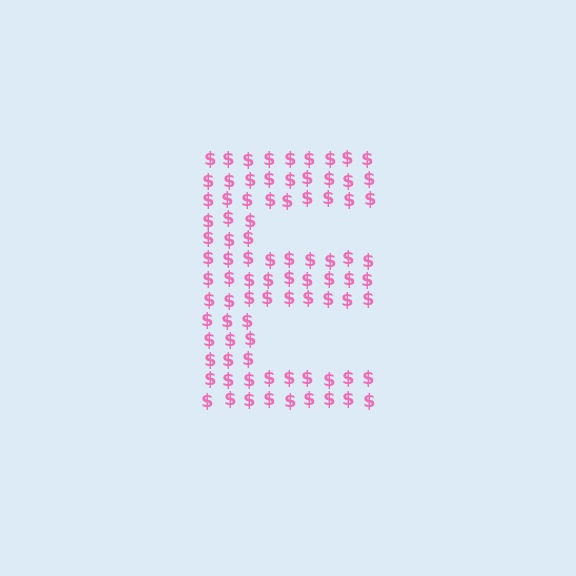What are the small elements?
The small elements are dollar signs.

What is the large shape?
The large shape is the letter E.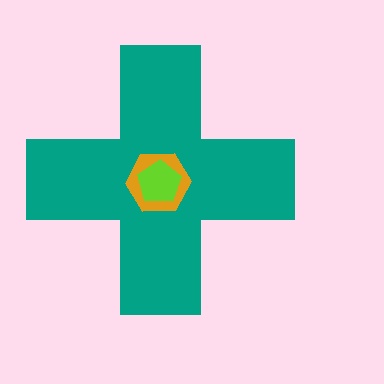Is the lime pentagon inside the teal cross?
Yes.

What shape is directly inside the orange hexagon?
The lime pentagon.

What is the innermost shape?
The lime pentagon.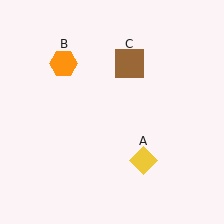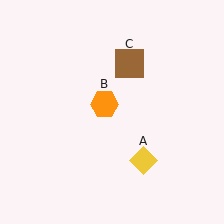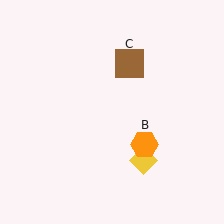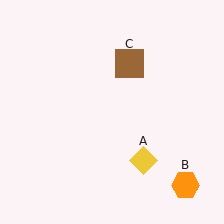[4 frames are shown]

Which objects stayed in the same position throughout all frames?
Yellow diamond (object A) and brown square (object C) remained stationary.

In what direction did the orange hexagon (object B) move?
The orange hexagon (object B) moved down and to the right.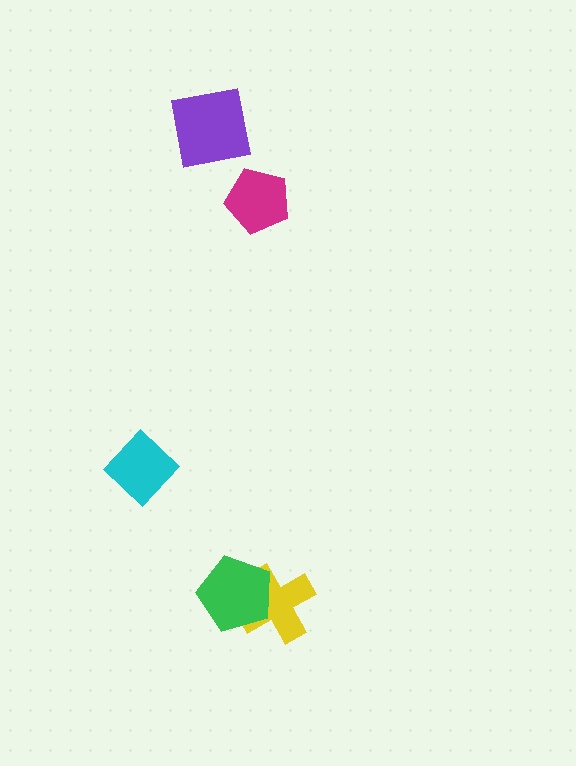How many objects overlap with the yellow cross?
1 object overlaps with the yellow cross.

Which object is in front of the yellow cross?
The green pentagon is in front of the yellow cross.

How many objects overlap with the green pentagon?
1 object overlaps with the green pentagon.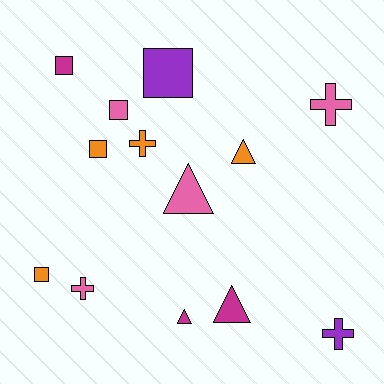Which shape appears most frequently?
Square, with 5 objects.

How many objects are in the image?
There are 13 objects.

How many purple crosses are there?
There is 1 purple cross.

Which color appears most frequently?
Pink, with 4 objects.